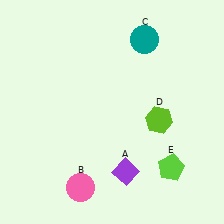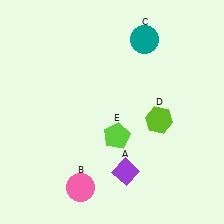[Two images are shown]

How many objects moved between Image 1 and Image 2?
1 object moved between the two images.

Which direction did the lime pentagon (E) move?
The lime pentagon (E) moved left.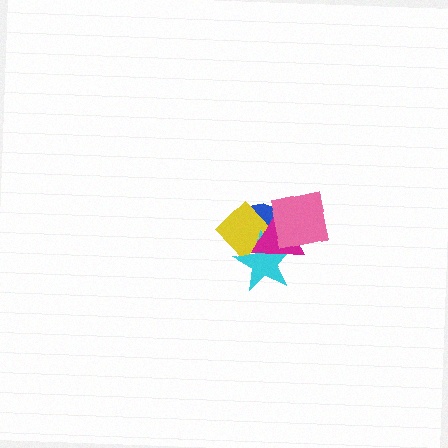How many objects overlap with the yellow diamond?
4 objects overlap with the yellow diamond.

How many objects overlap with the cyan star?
4 objects overlap with the cyan star.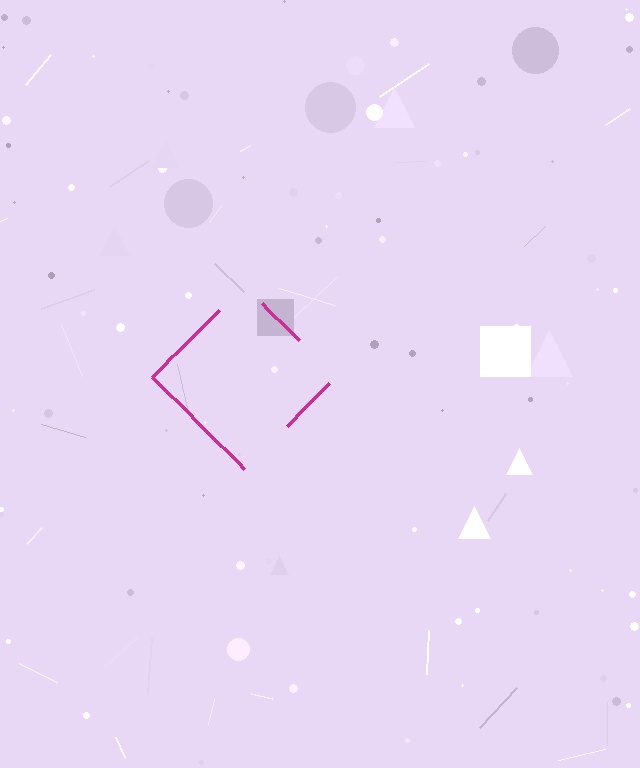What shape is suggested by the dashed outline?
The dashed outline suggests a diamond.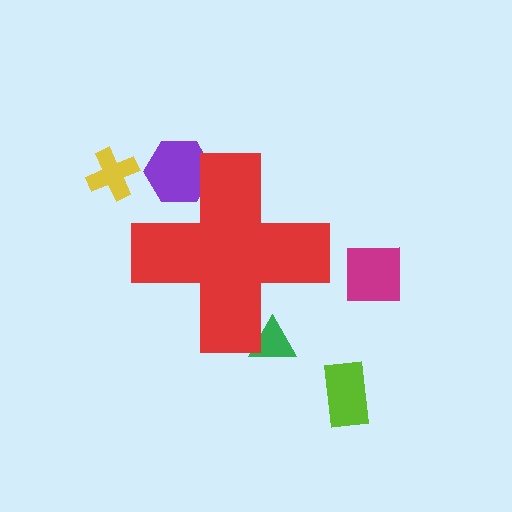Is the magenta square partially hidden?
No, the magenta square is fully visible.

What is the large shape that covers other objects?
A red cross.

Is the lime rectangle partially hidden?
No, the lime rectangle is fully visible.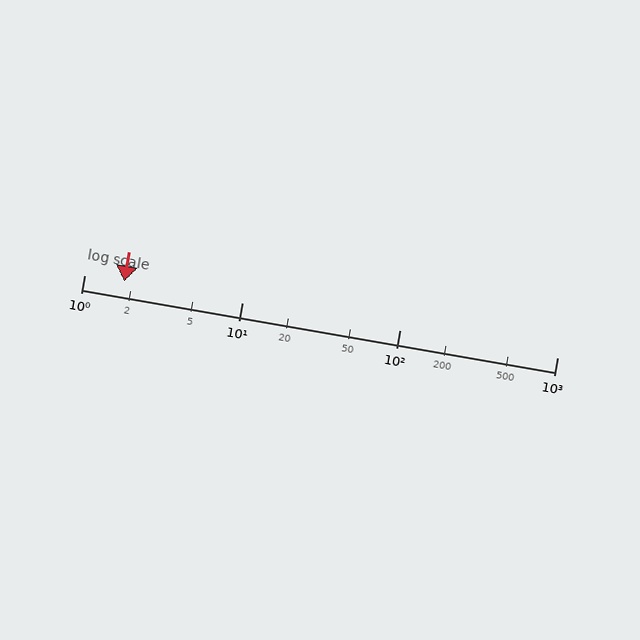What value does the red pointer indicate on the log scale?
The pointer indicates approximately 1.8.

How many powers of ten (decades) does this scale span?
The scale spans 3 decades, from 1 to 1000.